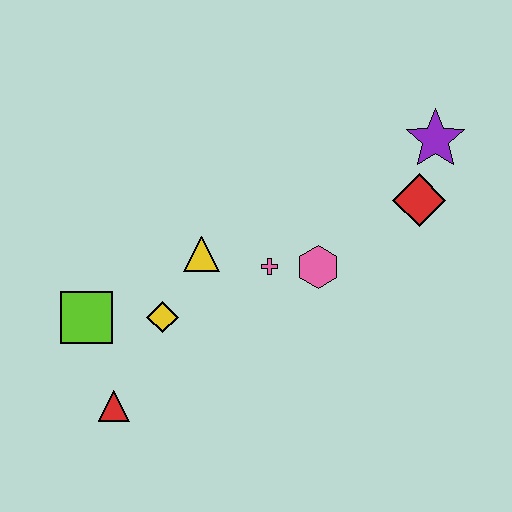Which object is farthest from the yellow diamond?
The purple star is farthest from the yellow diamond.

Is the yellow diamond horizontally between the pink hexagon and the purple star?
No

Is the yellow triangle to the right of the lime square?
Yes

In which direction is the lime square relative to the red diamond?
The lime square is to the left of the red diamond.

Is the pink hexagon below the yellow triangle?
Yes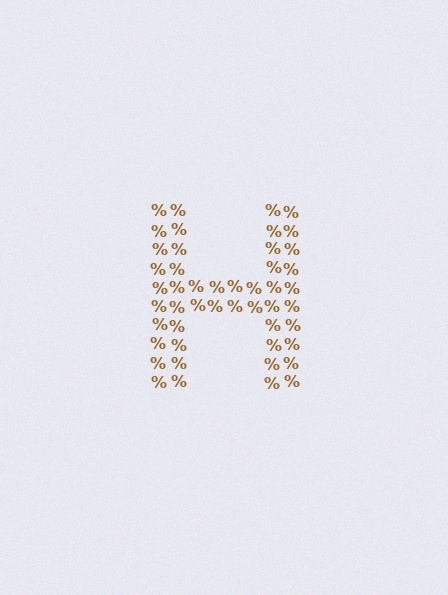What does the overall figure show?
The overall figure shows the letter H.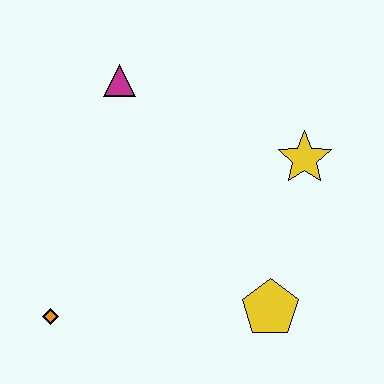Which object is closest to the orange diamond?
The yellow pentagon is closest to the orange diamond.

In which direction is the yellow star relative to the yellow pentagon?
The yellow star is above the yellow pentagon.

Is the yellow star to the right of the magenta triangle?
Yes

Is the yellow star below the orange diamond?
No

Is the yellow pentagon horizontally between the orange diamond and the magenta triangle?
No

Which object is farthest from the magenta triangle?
The yellow pentagon is farthest from the magenta triangle.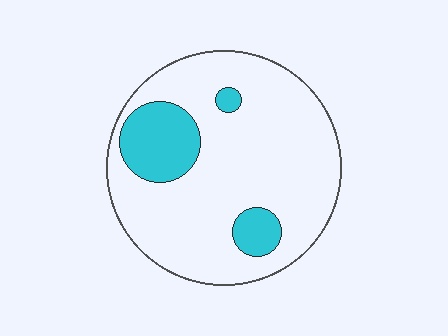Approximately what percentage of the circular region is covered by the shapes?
Approximately 20%.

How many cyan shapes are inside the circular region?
3.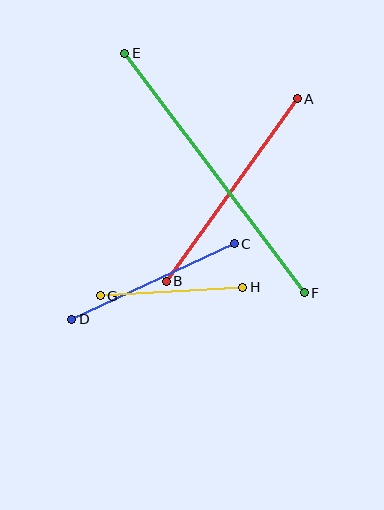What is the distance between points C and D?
The distance is approximately 179 pixels.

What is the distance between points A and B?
The distance is approximately 225 pixels.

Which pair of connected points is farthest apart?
Points E and F are farthest apart.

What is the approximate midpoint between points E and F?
The midpoint is at approximately (214, 173) pixels.